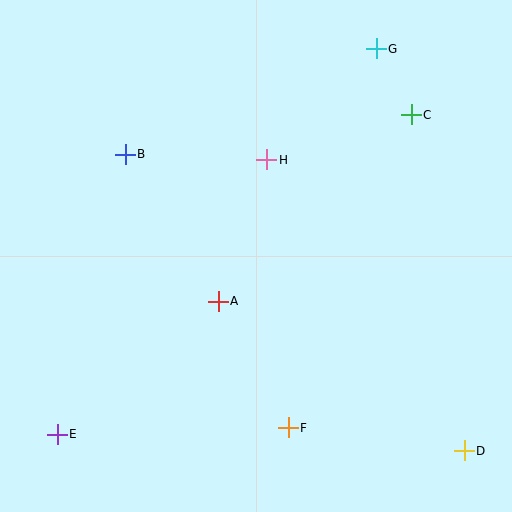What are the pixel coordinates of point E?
Point E is at (57, 434).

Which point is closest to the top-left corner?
Point B is closest to the top-left corner.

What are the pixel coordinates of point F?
Point F is at (288, 428).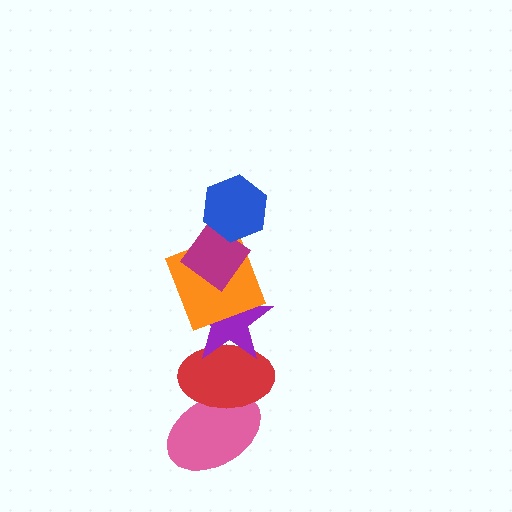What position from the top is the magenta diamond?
The magenta diamond is 2nd from the top.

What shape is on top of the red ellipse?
The purple star is on top of the red ellipse.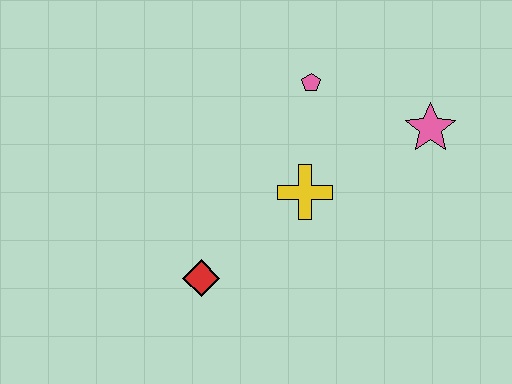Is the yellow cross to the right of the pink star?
No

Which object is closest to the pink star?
The pink pentagon is closest to the pink star.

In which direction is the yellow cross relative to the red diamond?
The yellow cross is to the right of the red diamond.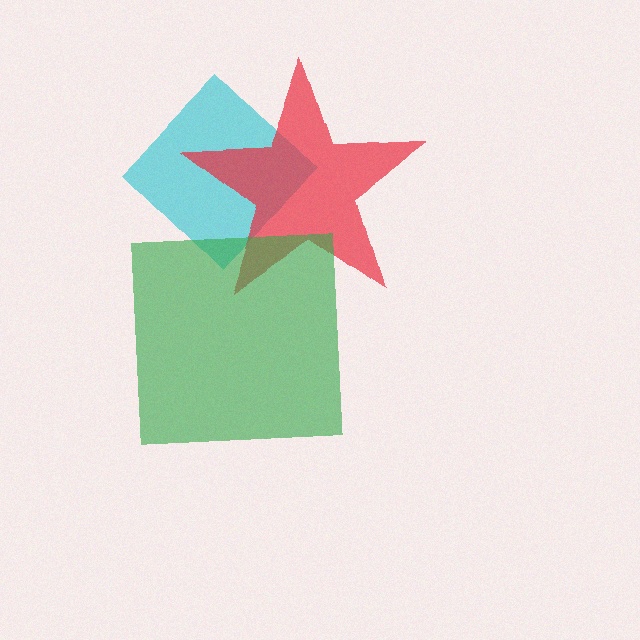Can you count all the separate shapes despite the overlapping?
Yes, there are 3 separate shapes.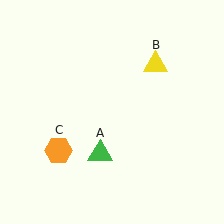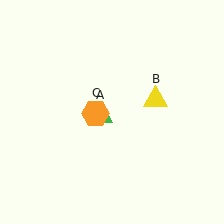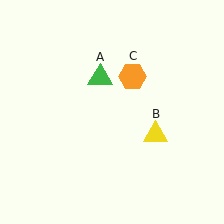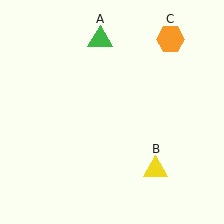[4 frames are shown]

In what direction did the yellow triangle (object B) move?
The yellow triangle (object B) moved down.